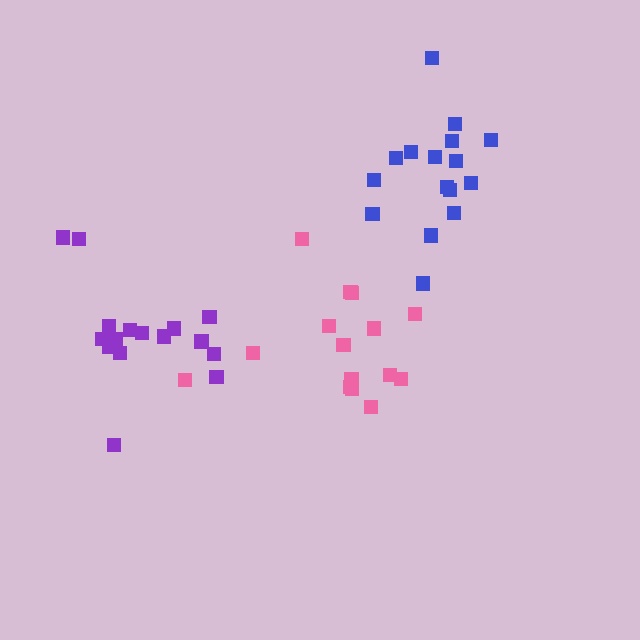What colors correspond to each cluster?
The clusters are colored: blue, purple, pink.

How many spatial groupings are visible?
There are 3 spatial groupings.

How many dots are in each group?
Group 1: 16 dots, Group 2: 16 dots, Group 3: 15 dots (47 total).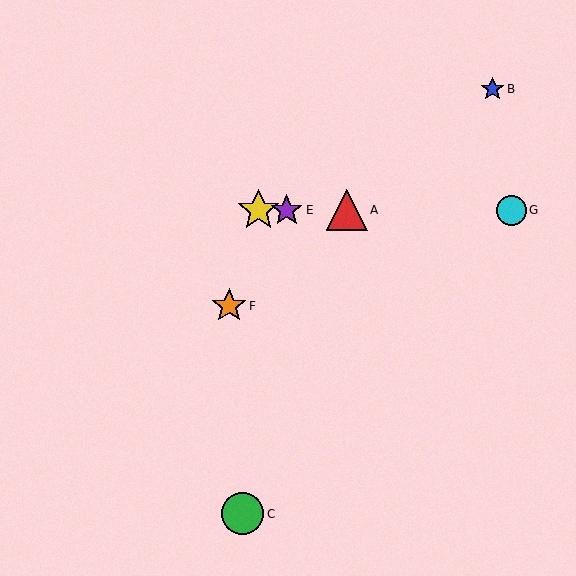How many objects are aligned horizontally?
4 objects (A, D, E, G) are aligned horizontally.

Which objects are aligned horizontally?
Objects A, D, E, G are aligned horizontally.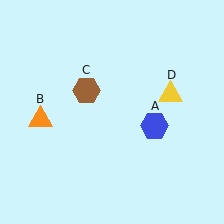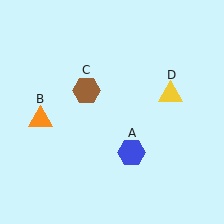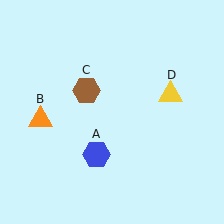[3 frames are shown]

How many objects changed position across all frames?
1 object changed position: blue hexagon (object A).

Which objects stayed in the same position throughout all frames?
Orange triangle (object B) and brown hexagon (object C) and yellow triangle (object D) remained stationary.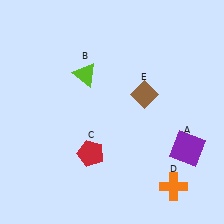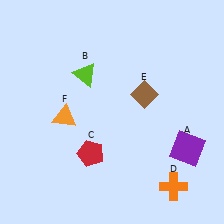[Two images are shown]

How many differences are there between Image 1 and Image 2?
There is 1 difference between the two images.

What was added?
An orange triangle (F) was added in Image 2.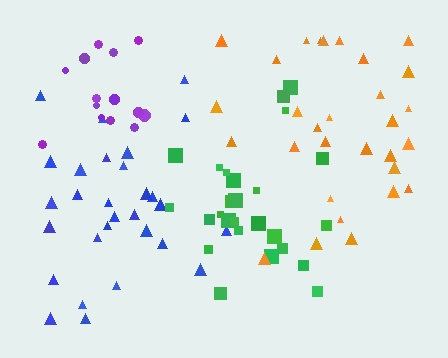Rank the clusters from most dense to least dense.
purple, green, blue, orange.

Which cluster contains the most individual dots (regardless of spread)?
Blue (30).